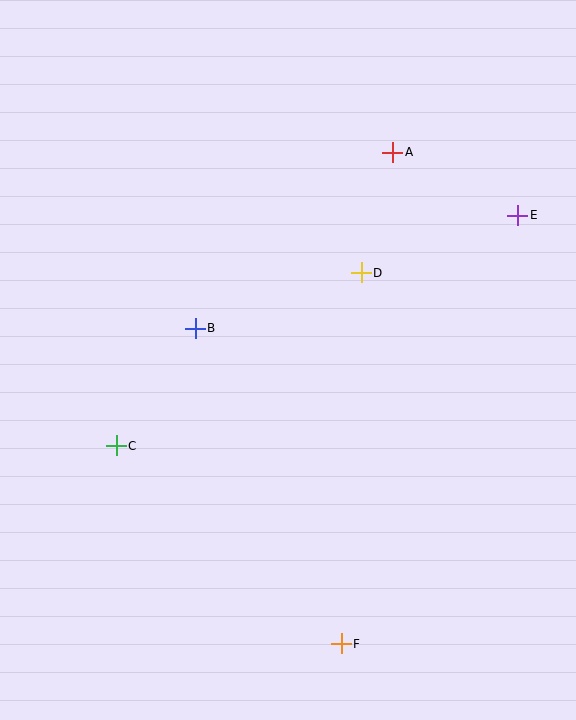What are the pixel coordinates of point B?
Point B is at (195, 328).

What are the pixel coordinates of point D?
Point D is at (361, 273).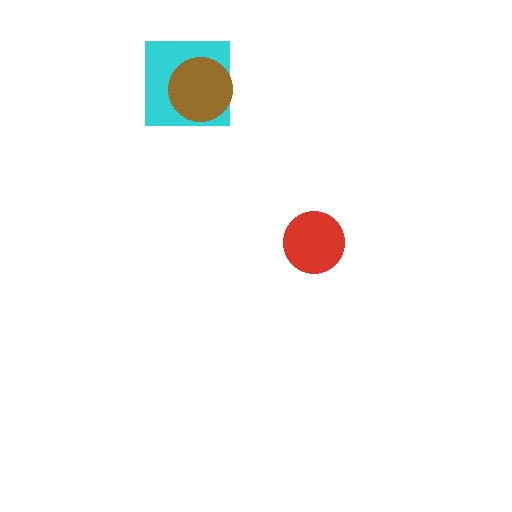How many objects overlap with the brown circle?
1 object overlaps with the brown circle.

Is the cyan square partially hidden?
Yes, it is partially covered by another shape.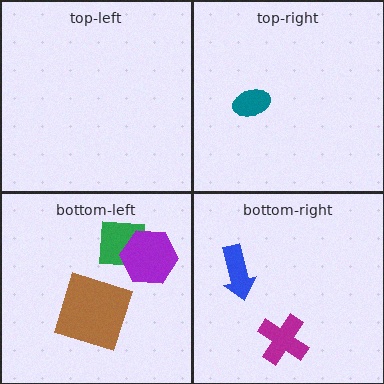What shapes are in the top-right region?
The teal ellipse.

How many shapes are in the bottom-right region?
2.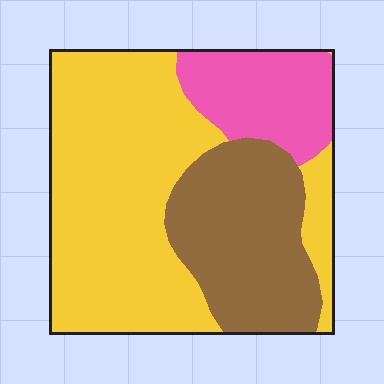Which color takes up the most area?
Yellow, at roughly 55%.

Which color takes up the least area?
Pink, at roughly 15%.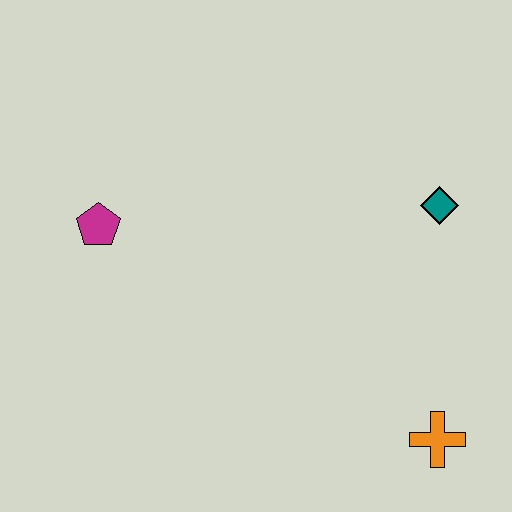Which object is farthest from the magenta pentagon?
The orange cross is farthest from the magenta pentagon.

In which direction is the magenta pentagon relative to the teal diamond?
The magenta pentagon is to the left of the teal diamond.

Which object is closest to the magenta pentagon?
The teal diamond is closest to the magenta pentagon.